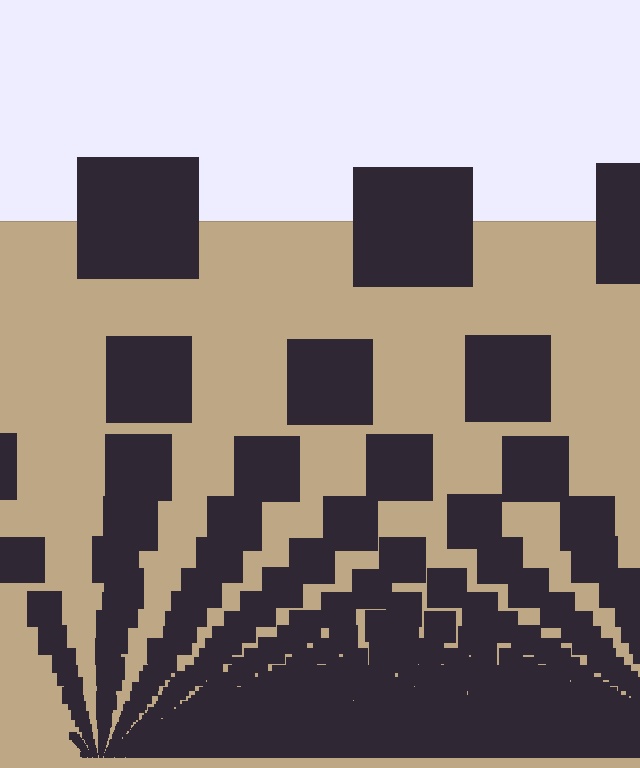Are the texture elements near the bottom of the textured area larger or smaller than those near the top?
Smaller. The gradient is inverted — elements near the bottom are smaller and denser.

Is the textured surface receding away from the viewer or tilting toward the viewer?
The surface appears to tilt toward the viewer. Texture elements get larger and sparser toward the top.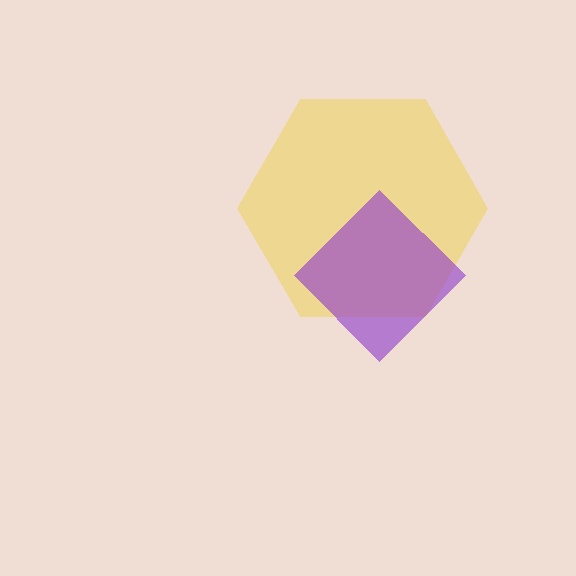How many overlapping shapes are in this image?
There are 2 overlapping shapes in the image.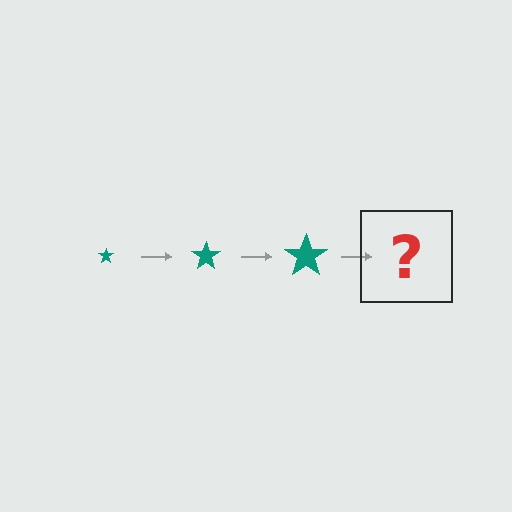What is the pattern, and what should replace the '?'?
The pattern is that the star gets progressively larger each step. The '?' should be a teal star, larger than the previous one.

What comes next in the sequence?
The next element should be a teal star, larger than the previous one.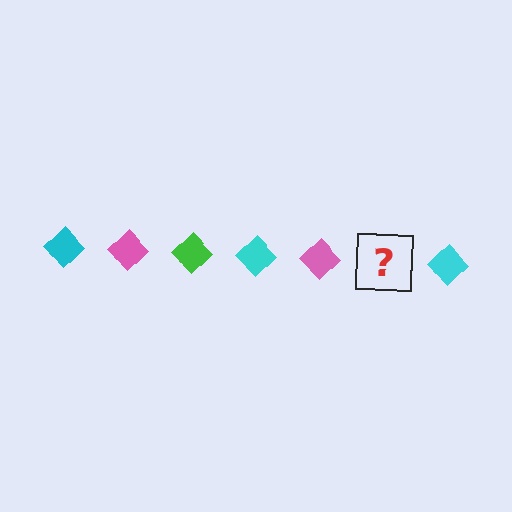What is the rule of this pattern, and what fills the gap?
The rule is that the pattern cycles through cyan, pink, green diamonds. The gap should be filled with a green diamond.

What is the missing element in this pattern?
The missing element is a green diamond.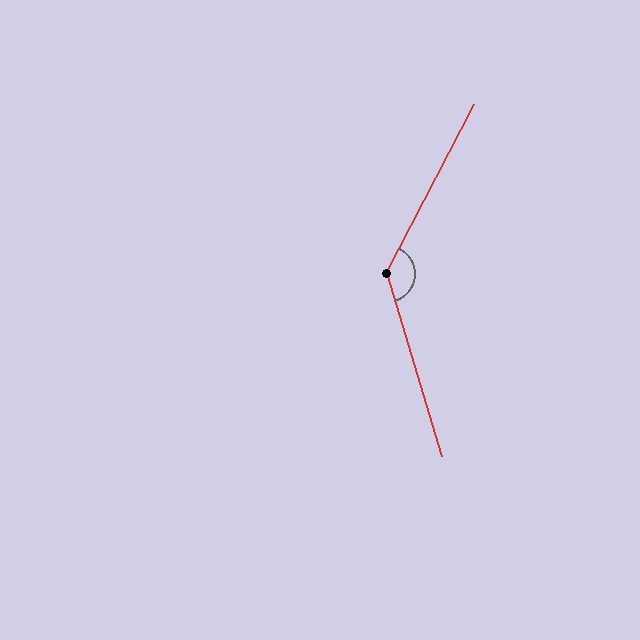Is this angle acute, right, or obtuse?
It is obtuse.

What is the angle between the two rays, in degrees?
Approximately 136 degrees.